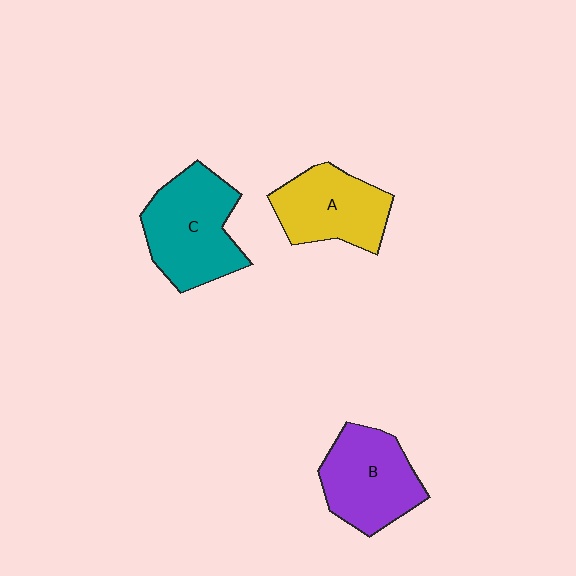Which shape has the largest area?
Shape C (teal).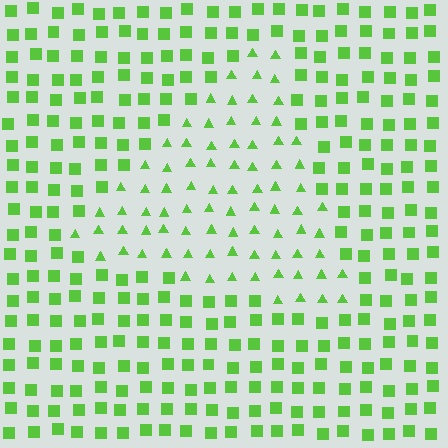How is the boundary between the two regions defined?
The boundary is defined by a change in element shape: triangles inside vs. squares outside. All elements share the same color and spacing.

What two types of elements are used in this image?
The image uses triangles inside the triangle region and squares outside it.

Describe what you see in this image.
The image is filled with small lime elements arranged in a uniform grid. A triangle-shaped region contains triangles, while the surrounding area contains squares. The boundary is defined purely by the change in element shape.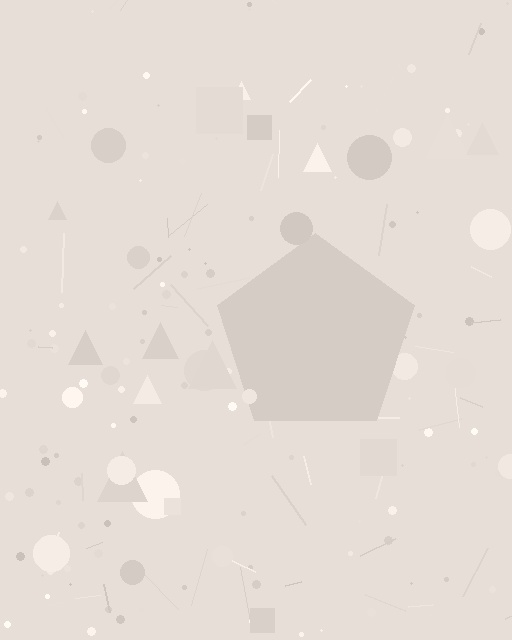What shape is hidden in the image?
A pentagon is hidden in the image.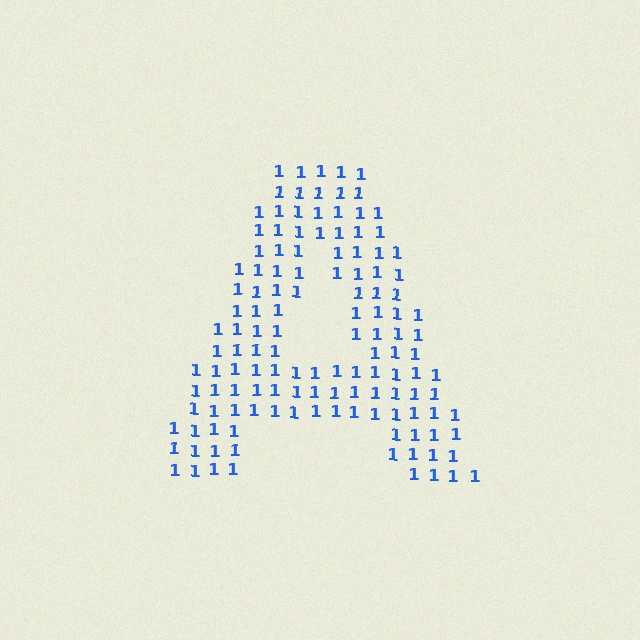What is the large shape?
The large shape is the letter A.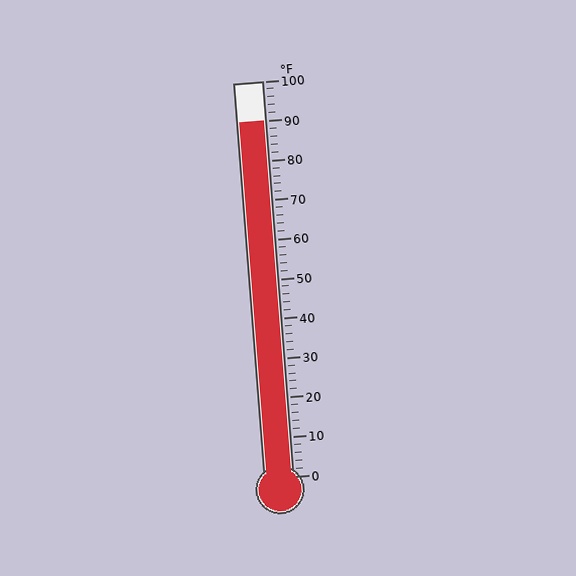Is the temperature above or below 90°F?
The temperature is at 90°F.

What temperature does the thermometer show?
The thermometer shows approximately 90°F.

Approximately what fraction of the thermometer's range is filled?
The thermometer is filled to approximately 90% of its range.